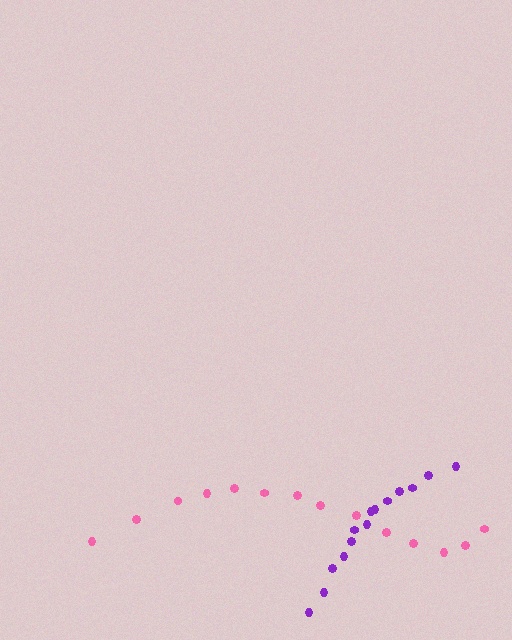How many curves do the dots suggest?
There are 2 distinct paths.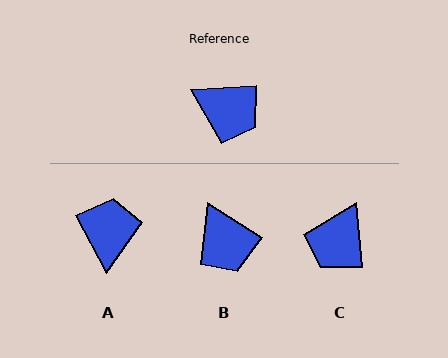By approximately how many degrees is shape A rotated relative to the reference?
Approximately 114 degrees counter-clockwise.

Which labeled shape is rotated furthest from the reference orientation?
A, about 114 degrees away.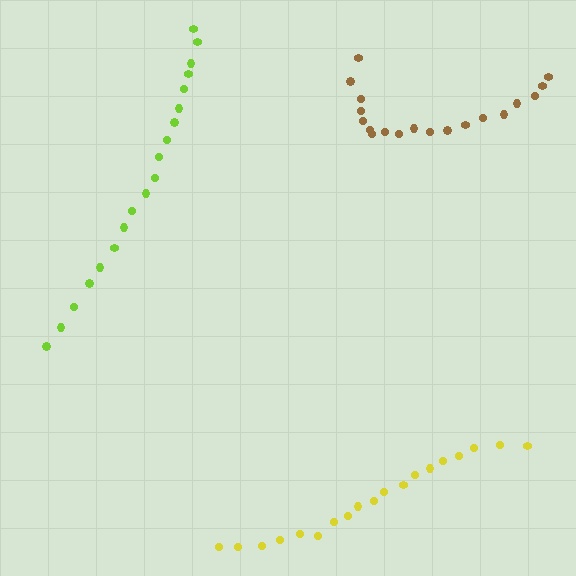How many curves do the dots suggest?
There are 3 distinct paths.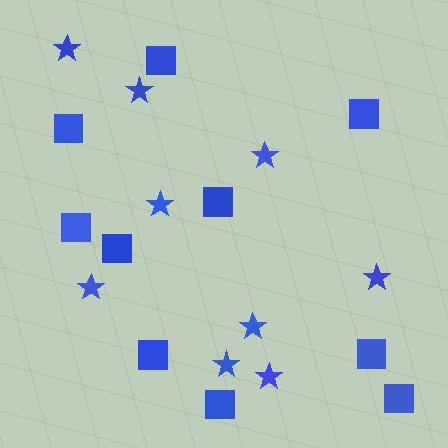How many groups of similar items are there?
There are 2 groups: one group of squares (10) and one group of stars (9).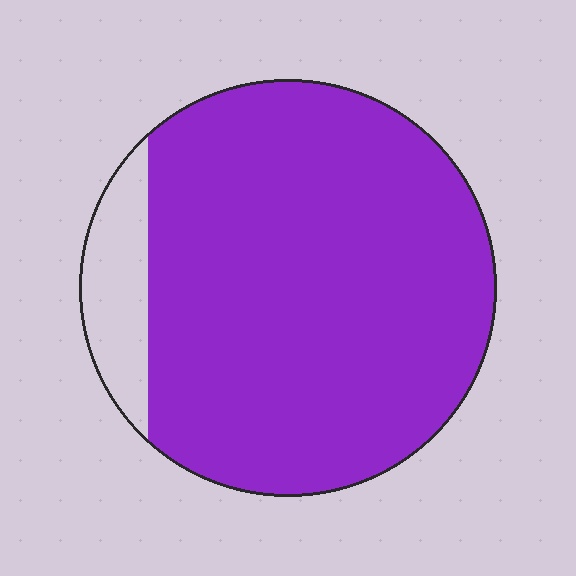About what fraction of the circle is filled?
About nine tenths (9/10).